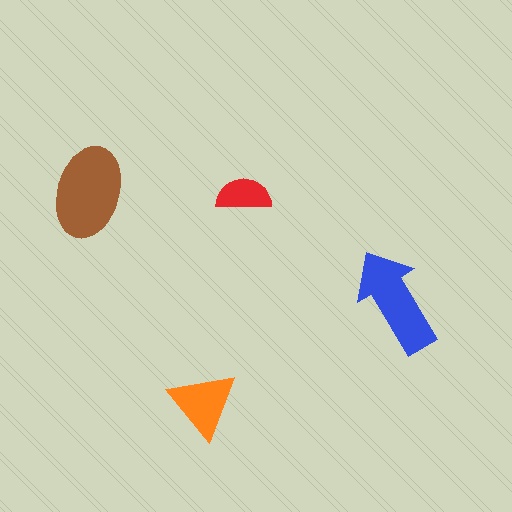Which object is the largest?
The brown ellipse.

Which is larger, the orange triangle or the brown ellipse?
The brown ellipse.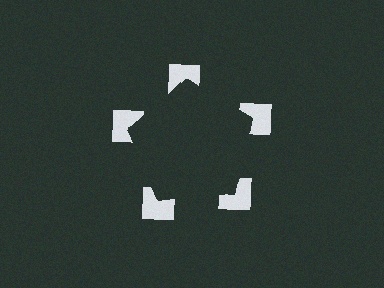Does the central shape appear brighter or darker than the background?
It typically appears slightly darker than the background, even though no actual brightness change is drawn.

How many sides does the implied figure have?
5 sides.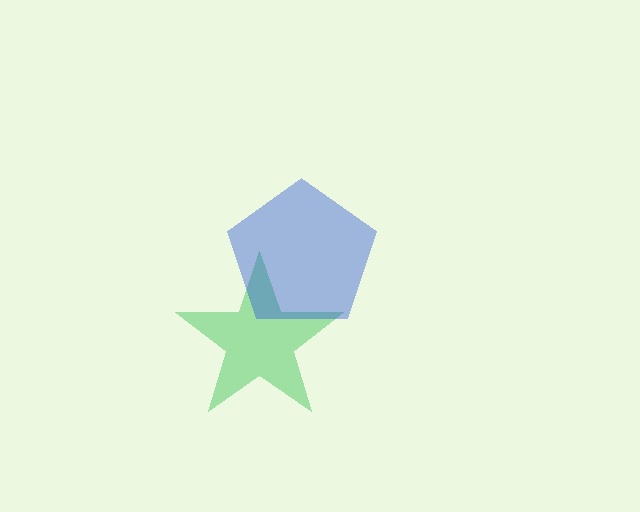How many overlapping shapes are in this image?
There are 2 overlapping shapes in the image.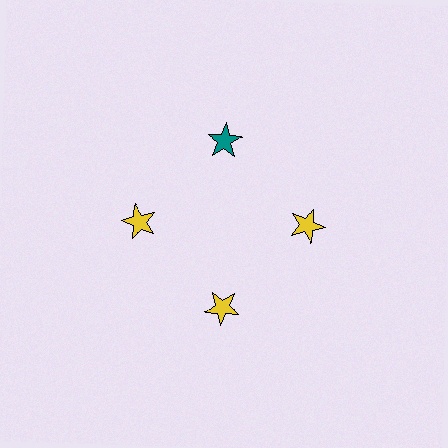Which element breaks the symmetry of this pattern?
The teal star at roughly the 12 o'clock position breaks the symmetry. All other shapes are yellow stars.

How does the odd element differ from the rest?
It has a different color: teal instead of yellow.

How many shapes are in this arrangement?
There are 4 shapes arranged in a ring pattern.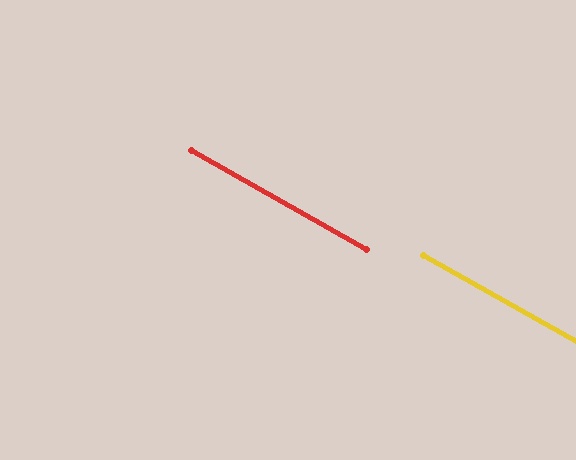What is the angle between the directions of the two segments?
Approximately 0 degrees.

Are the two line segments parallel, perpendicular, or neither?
Parallel — their directions differ by only 0.3°.